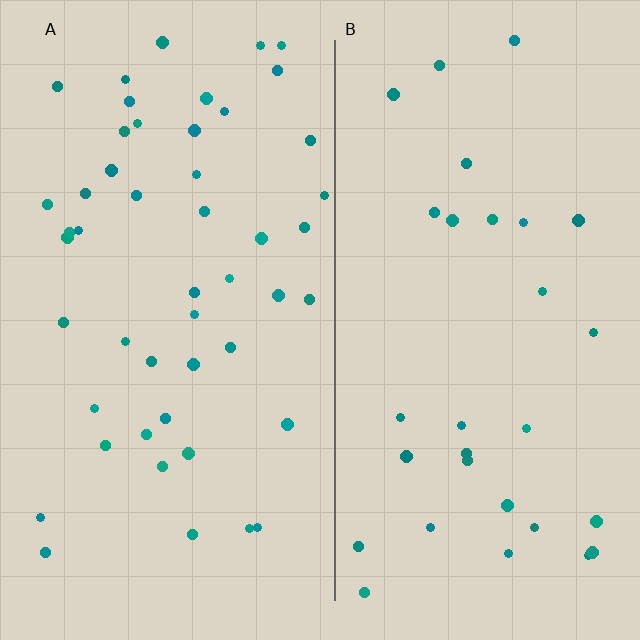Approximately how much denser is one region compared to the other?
Approximately 1.6× — region A over region B.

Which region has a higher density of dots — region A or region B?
A (the left).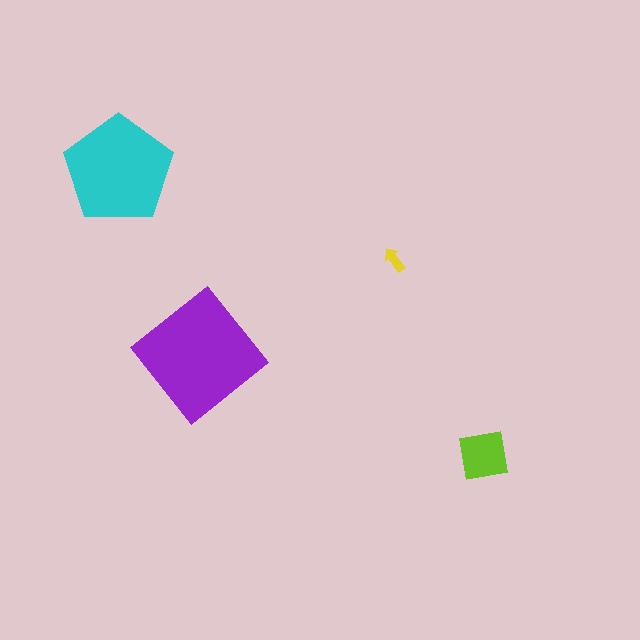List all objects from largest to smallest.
The purple diamond, the cyan pentagon, the lime square, the yellow arrow.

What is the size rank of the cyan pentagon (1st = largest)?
2nd.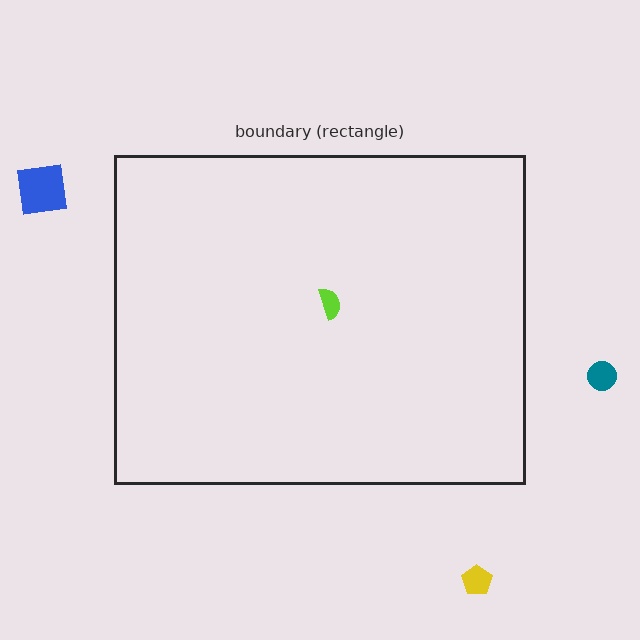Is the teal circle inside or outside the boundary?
Outside.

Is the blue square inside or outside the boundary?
Outside.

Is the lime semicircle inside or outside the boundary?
Inside.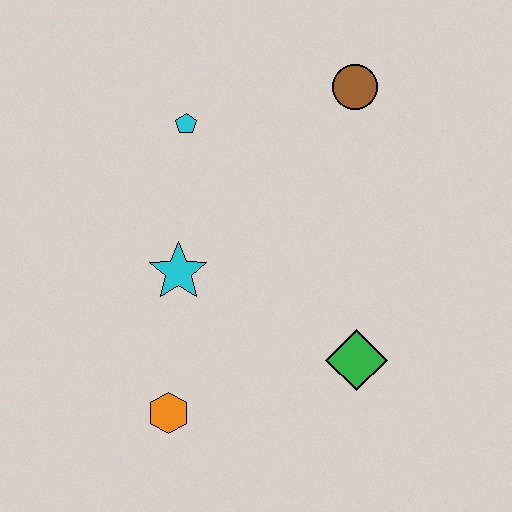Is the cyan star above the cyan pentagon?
No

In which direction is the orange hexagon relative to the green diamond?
The orange hexagon is to the left of the green diamond.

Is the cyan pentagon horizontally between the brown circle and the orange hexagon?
Yes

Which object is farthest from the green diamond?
The cyan pentagon is farthest from the green diamond.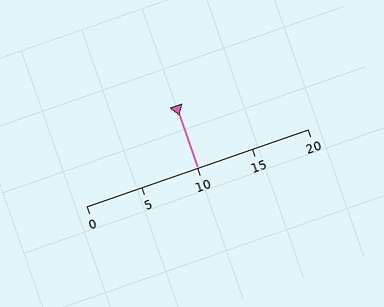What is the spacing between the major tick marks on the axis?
The major ticks are spaced 5 apart.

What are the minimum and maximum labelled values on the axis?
The axis runs from 0 to 20.